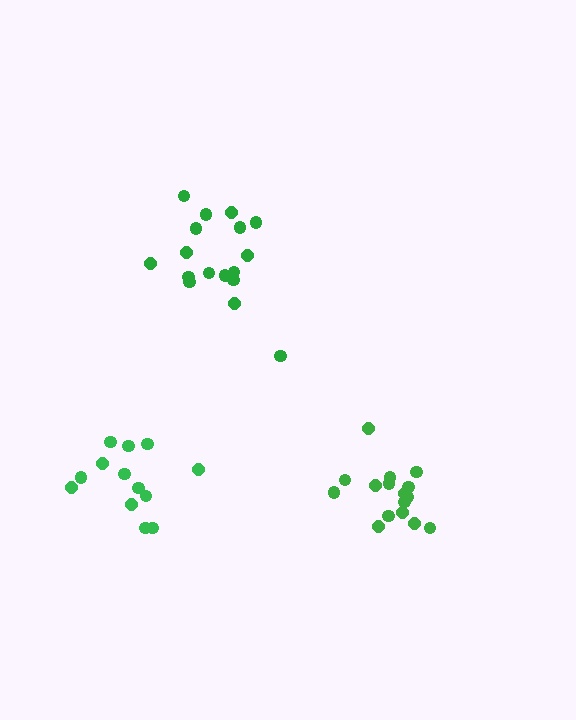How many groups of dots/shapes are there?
There are 3 groups.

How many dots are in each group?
Group 1: 17 dots, Group 2: 13 dots, Group 3: 16 dots (46 total).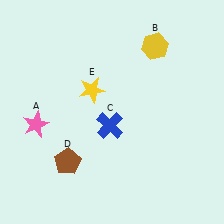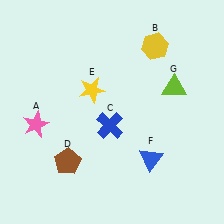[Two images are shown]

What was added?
A blue triangle (F), a lime triangle (G) were added in Image 2.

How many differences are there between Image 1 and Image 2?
There are 2 differences between the two images.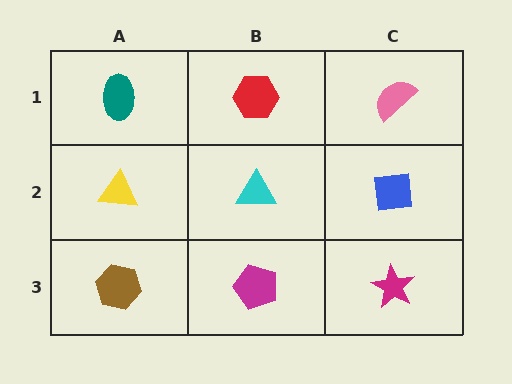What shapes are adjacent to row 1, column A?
A yellow triangle (row 2, column A), a red hexagon (row 1, column B).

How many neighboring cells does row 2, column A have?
3.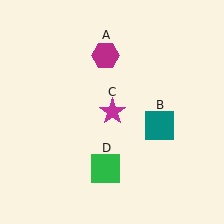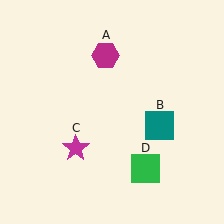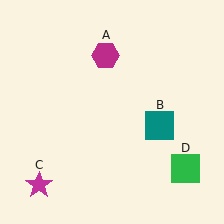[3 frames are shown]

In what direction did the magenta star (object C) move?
The magenta star (object C) moved down and to the left.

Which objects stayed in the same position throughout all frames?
Magenta hexagon (object A) and teal square (object B) remained stationary.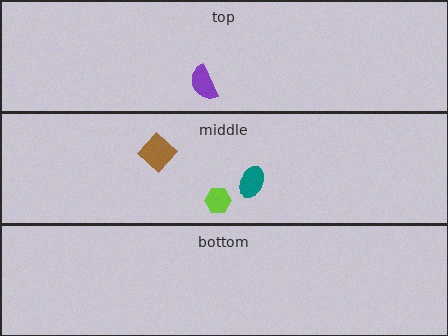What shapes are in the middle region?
The brown diamond, the teal ellipse, the lime hexagon.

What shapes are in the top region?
The purple semicircle.